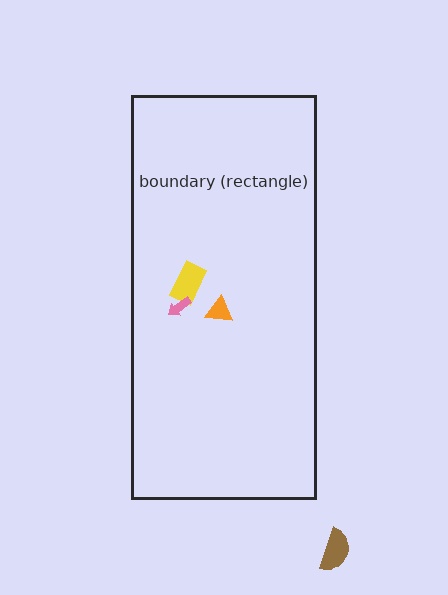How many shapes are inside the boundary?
3 inside, 1 outside.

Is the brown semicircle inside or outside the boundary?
Outside.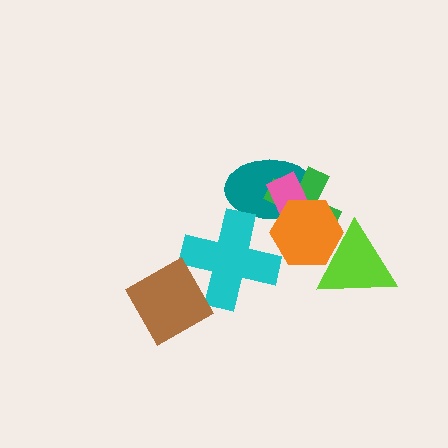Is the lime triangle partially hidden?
Yes, it is partially covered by another shape.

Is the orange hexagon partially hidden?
No, no other shape covers it.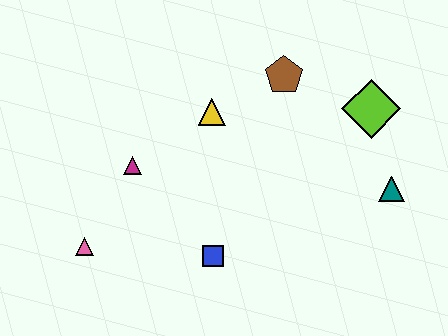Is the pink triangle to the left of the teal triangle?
Yes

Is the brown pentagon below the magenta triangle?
No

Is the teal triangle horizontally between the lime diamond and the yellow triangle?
No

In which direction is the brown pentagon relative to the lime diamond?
The brown pentagon is to the left of the lime diamond.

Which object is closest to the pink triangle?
The magenta triangle is closest to the pink triangle.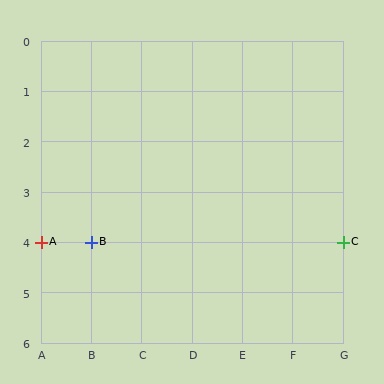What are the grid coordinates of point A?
Point A is at grid coordinates (A, 4).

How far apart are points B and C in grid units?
Points B and C are 5 columns apart.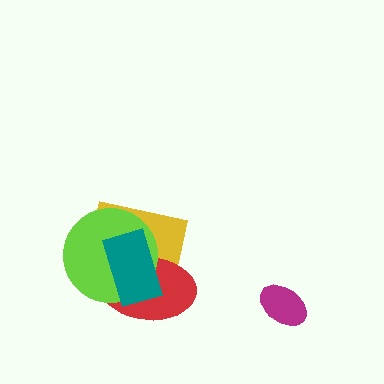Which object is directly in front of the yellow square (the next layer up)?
The red ellipse is directly in front of the yellow square.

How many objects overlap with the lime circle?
3 objects overlap with the lime circle.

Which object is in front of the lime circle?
The teal rectangle is in front of the lime circle.